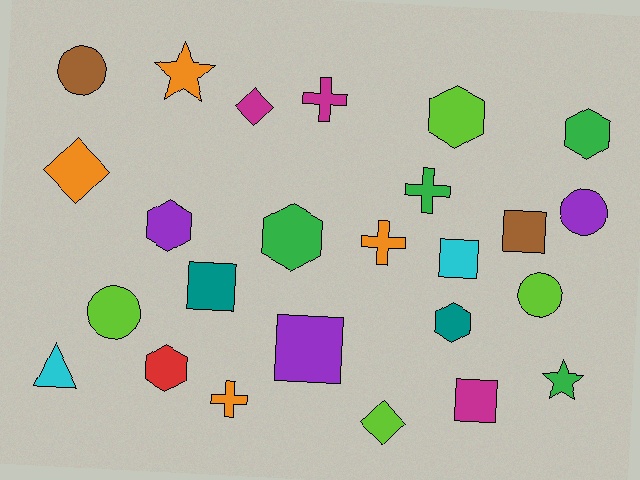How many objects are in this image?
There are 25 objects.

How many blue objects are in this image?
There are no blue objects.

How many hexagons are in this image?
There are 6 hexagons.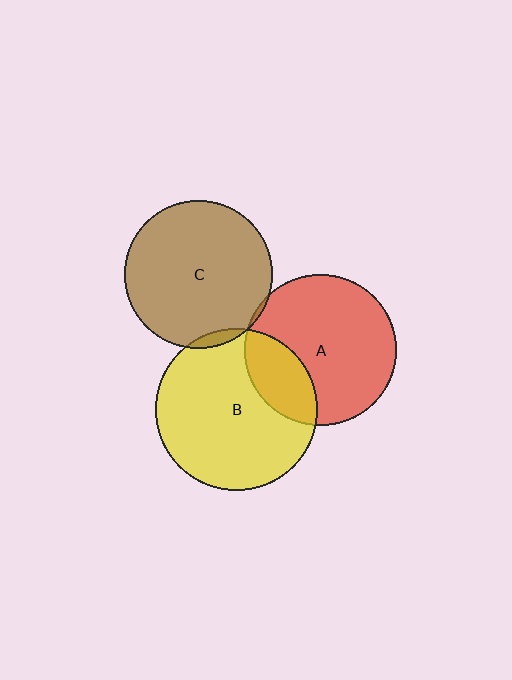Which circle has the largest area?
Circle B (yellow).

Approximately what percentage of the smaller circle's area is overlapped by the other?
Approximately 5%.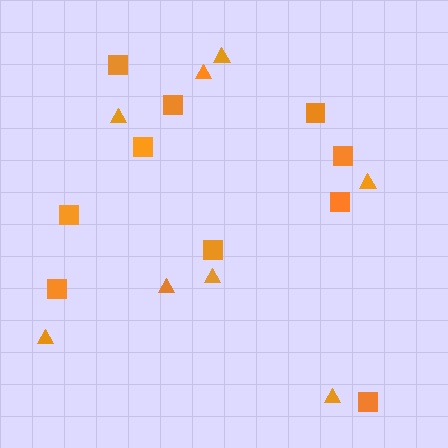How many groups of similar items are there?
There are 2 groups: one group of squares (10) and one group of triangles (8).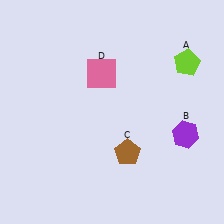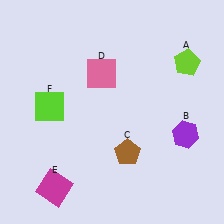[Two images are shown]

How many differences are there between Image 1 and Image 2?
There are 2 differences between the two images.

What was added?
A magenta square (E), a lime square (F) were added in Image 2.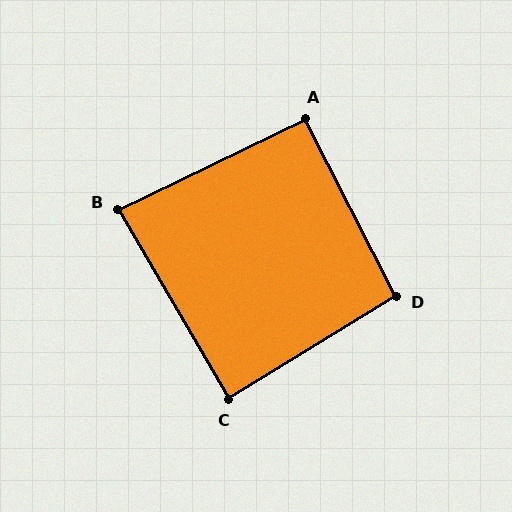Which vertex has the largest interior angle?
D, at approximately 95 degrees.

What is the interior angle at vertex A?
Approximately 91 degrees (approximately right).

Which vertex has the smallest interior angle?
B, at approximately 85 degrees.